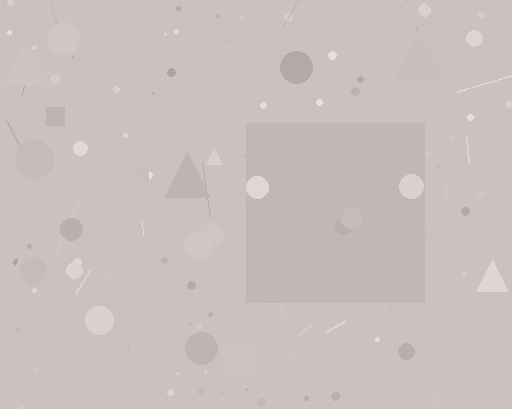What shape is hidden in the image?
A square is hidden in the image.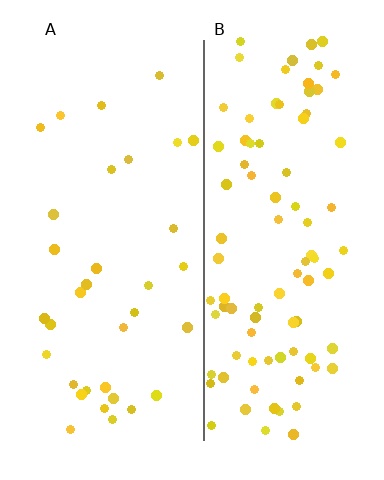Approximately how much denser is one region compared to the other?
Approximately 2.6× — region B over region A.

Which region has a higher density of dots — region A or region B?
B (the right).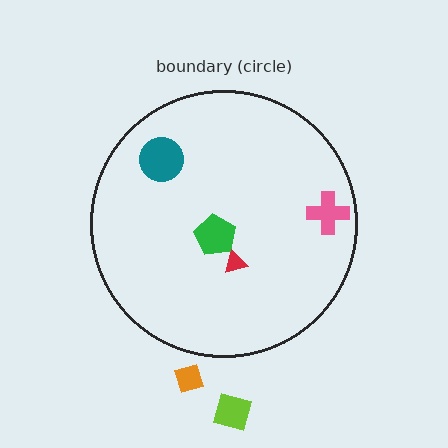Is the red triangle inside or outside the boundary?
Inside.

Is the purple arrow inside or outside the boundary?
Outside.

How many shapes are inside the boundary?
4 inside, 3 outside.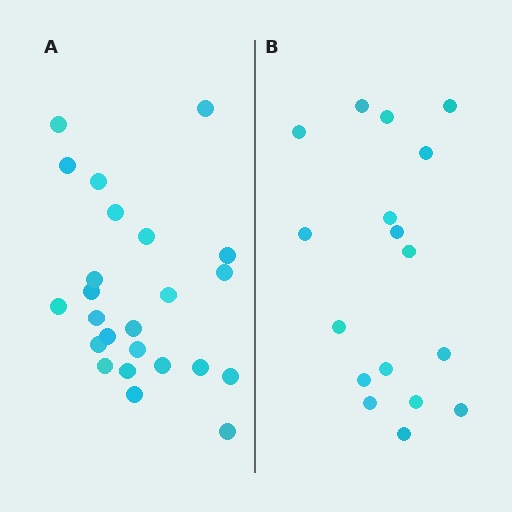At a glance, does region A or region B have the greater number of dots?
Region A (the left region) has more dots.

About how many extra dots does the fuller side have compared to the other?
Region A has roughly 8 or so more dots than region B.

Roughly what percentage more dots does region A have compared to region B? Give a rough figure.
About 40% more.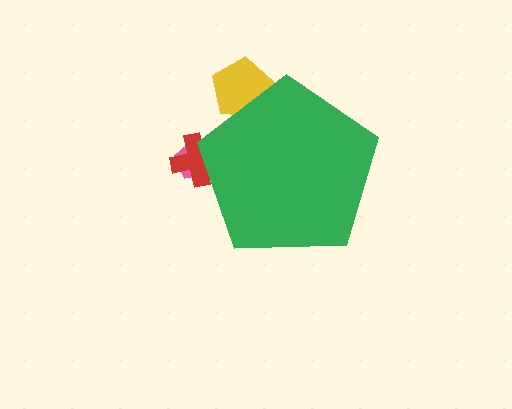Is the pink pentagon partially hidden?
Yes, the pink pentagon is partially hidden behind the green pentagon.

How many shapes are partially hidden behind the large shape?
3 shapes are partially hidden.